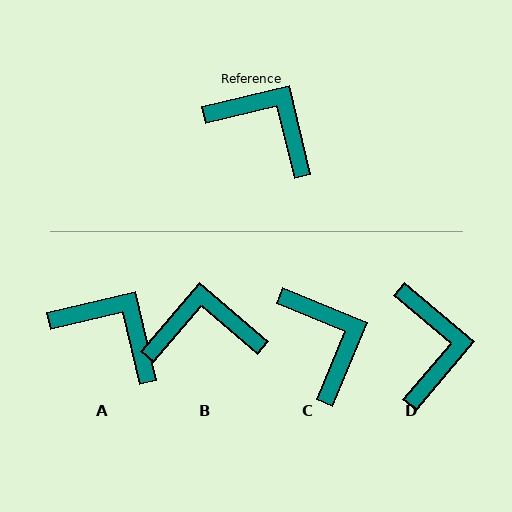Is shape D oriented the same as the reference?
No, it is off by about 53 degrees.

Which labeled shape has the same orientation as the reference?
A.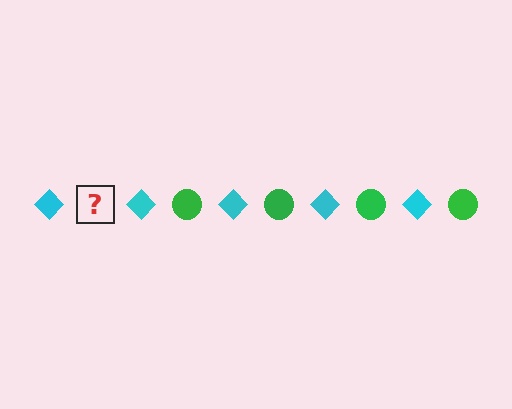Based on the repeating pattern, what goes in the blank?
The blank should be a green circle.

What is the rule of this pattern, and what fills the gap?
The rule is that the pattern alternates between cyan diamond and green circle. The gap should be filled with a green circle.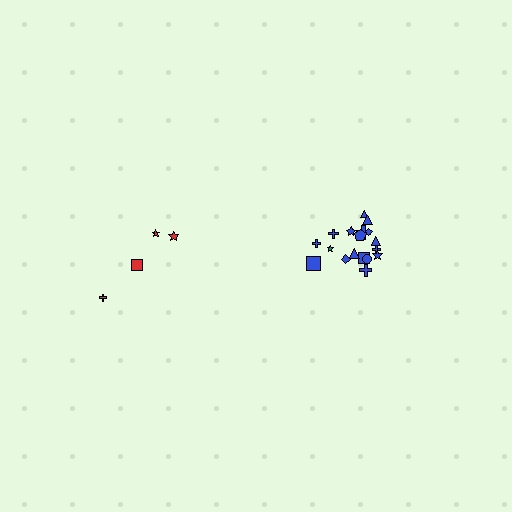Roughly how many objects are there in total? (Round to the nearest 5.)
Roughly 20 objects in total.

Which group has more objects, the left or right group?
The right group.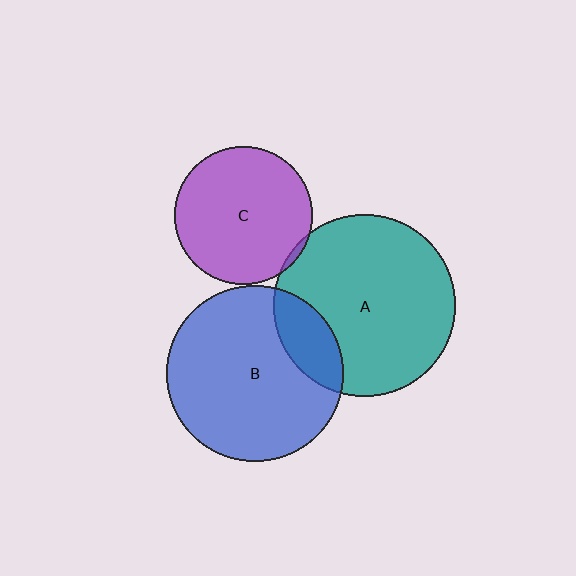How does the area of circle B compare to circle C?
Approximately 1.6 times.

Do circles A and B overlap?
Yes.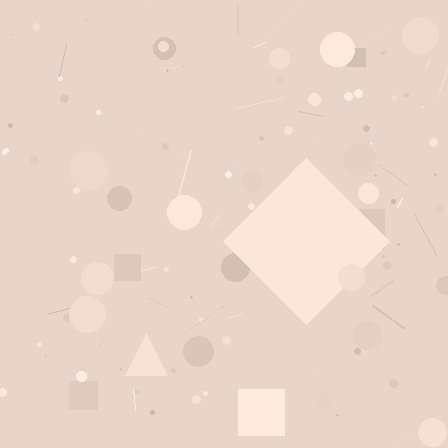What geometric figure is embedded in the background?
A diamond is embedded in the background.